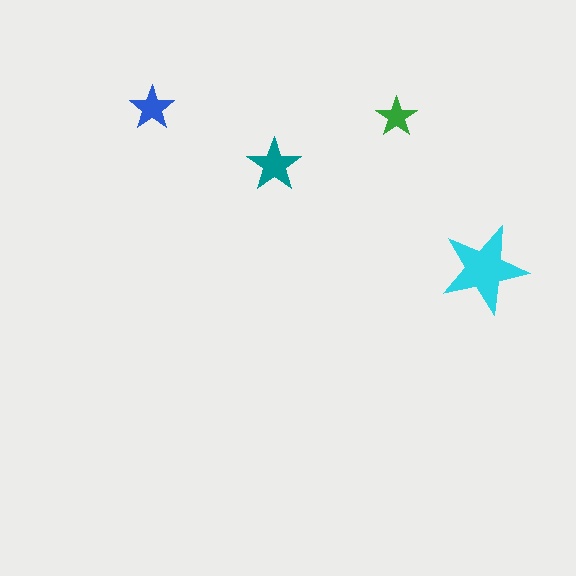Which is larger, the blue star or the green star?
The blue one.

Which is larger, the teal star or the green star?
The teal one.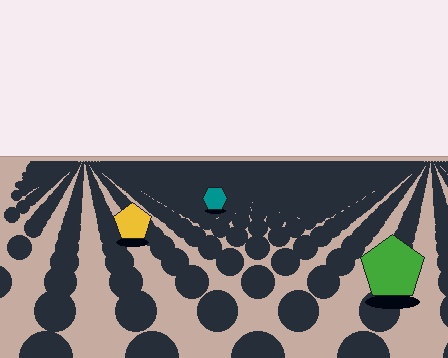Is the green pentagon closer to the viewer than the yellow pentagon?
Yes. The green pentagon is closer — you can tell from the texture gradient: the ground texture is coarser near it.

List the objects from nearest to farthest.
From nearest to farthest: the green pentagon, the yellow pentagon, the teal hexagon.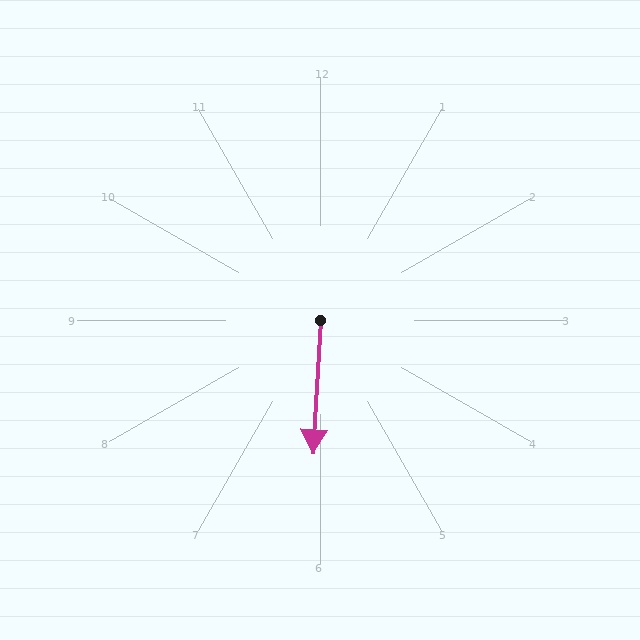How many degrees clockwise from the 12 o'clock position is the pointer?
Approximately 183 degrees.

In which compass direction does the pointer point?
South.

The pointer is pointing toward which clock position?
Roughly 6 o'clock.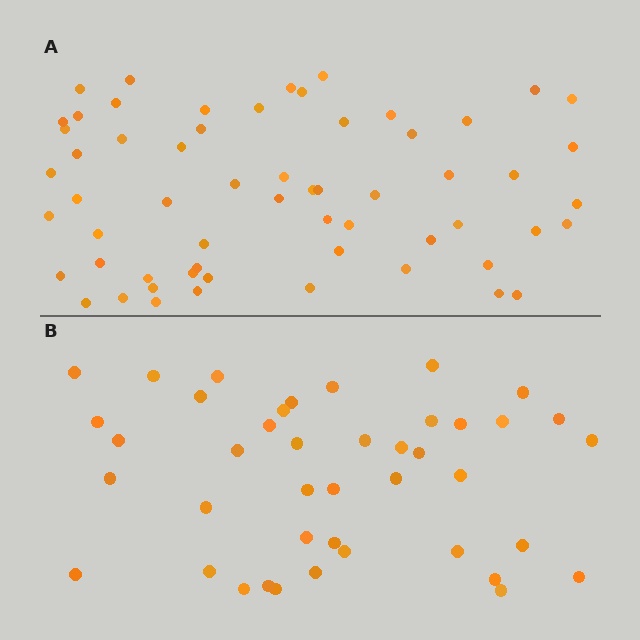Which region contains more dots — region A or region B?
Region A (the top region) has more dots.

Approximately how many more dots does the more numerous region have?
Region A has approximately 20 more dots than region B.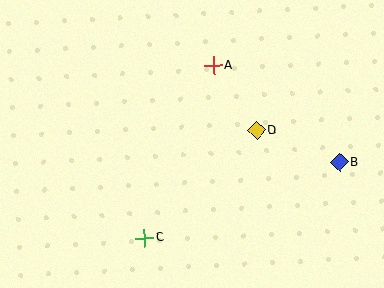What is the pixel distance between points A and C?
The distance between A and C is 185 pixels.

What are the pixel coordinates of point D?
Point D is at (257, 131).